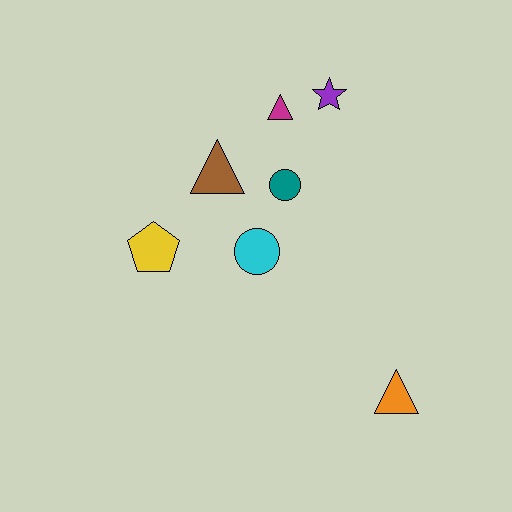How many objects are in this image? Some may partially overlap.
There are 7 objects.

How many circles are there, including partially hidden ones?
There are 2 circles.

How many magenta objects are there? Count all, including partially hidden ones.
There is 1 magenta object.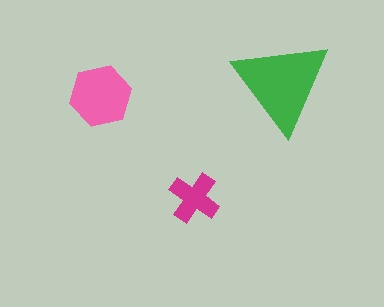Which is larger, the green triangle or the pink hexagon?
The green triangle.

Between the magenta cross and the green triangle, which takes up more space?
The green triangle.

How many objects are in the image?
There are 3 objects in the image.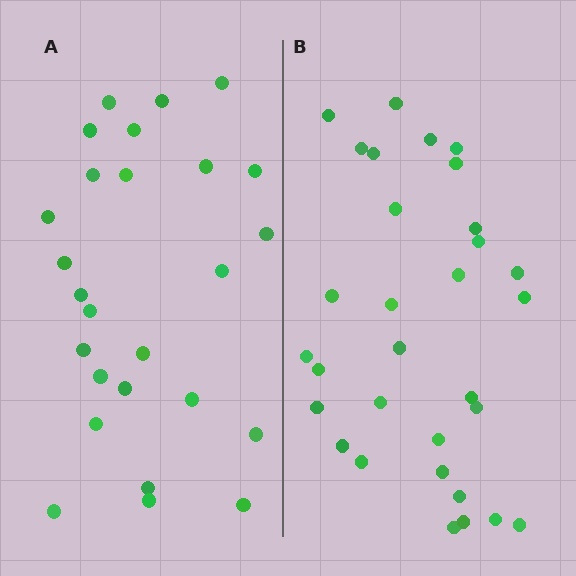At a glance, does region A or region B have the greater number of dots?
Region B (the right region) has more dots.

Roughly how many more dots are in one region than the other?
Region B has about 5 more dots than region A.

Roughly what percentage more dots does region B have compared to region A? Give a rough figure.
About 20% more.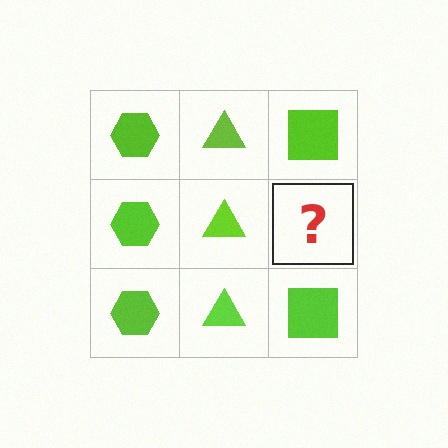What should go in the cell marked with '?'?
The missing cell should contain a lime square.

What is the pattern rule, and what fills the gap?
The rule is that each column has a consistent shape. The gap should be filled with a lime square.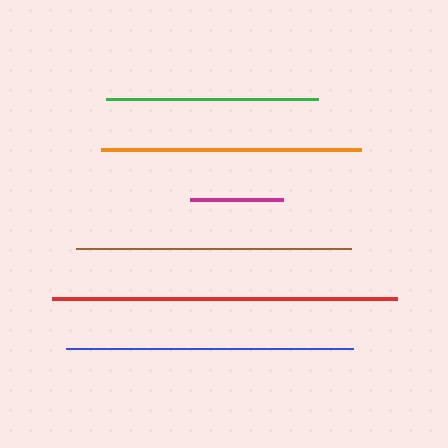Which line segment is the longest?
The red line is the longest at approximately 345 pixels.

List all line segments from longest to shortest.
From longest to shortest: red, blue, brown, orange, green, magenta.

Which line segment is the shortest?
The magenta line is the shortest at approximately 92 pixels.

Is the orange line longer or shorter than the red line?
The red line is longer than the orange line.